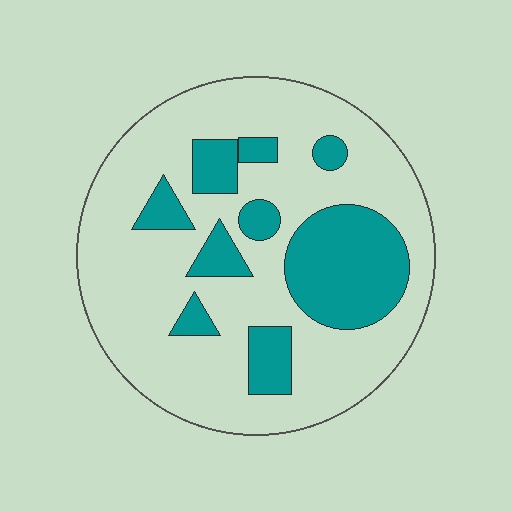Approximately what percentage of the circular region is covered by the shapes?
Approximately 25%.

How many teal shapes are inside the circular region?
9.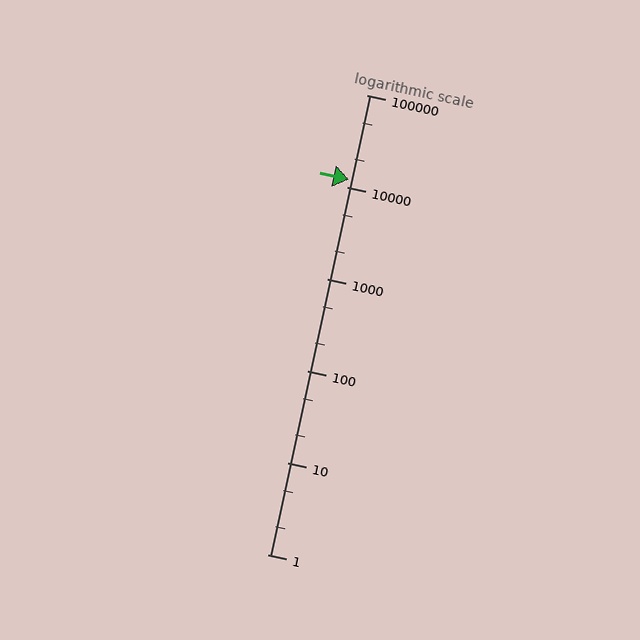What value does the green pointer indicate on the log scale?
The pointer indicates approximately 12000.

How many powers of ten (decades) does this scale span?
The scale spans 5 decades, from 1 to 100000.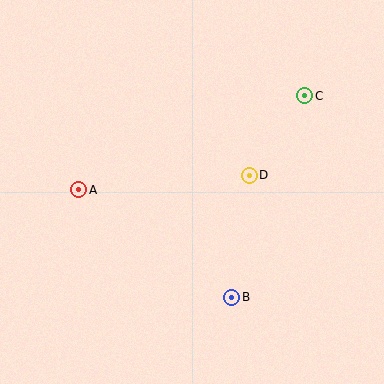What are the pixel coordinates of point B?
Point B is at (232, 297).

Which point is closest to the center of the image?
Point D at (249, 175) is closest to the center.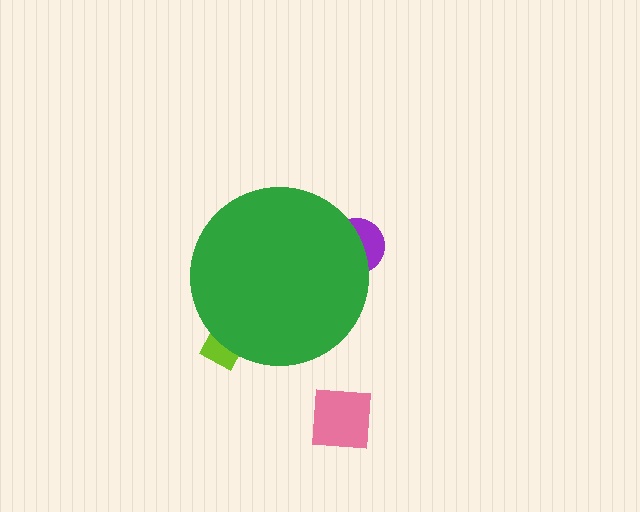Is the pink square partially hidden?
No, the pink square is fully visible.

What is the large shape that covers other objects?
A green circle.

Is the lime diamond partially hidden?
Yes, the lime diamond is partially hidden behind the green circle.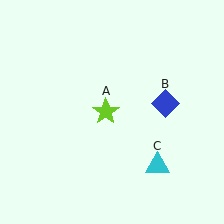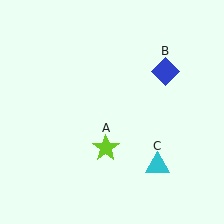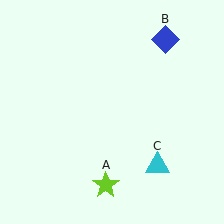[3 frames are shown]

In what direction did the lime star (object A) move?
The lime star (object A) moved down.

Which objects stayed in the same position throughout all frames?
Cyan triangle (object C) remained stationary.